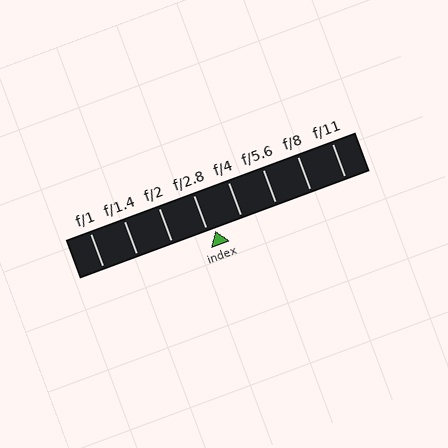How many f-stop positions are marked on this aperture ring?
There are 8 f-stop positions marked.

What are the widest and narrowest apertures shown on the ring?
The widest aperture shown is f/1 and the narrowest is f/11.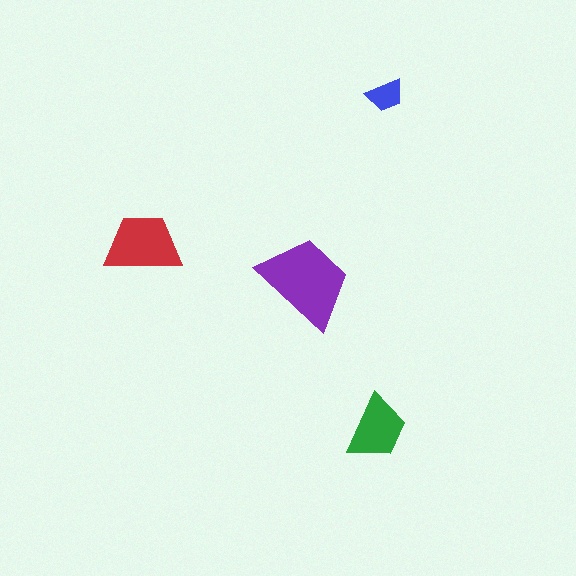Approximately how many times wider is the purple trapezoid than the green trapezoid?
About 1.5 times wider.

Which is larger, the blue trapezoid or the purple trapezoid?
The purple one.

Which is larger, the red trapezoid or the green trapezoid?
The red one.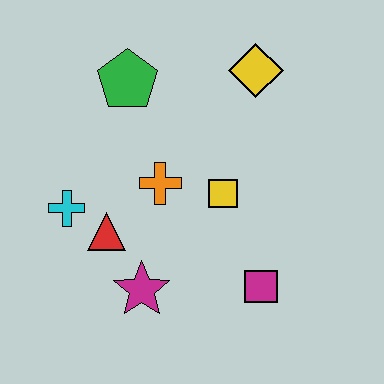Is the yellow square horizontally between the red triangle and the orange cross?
No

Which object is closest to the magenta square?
The yellow square is closest to the magenta square.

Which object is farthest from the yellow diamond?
The magenta star is farthest from the yellow diamond.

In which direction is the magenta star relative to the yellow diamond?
The magenta star is below the yellow diamond.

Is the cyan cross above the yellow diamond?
No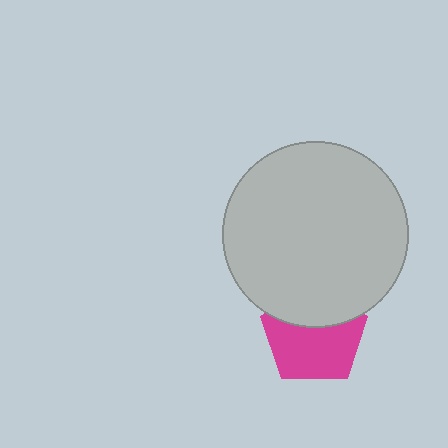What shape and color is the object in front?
The object in front is a light gray circle.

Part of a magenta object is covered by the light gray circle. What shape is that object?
It is a pentagon.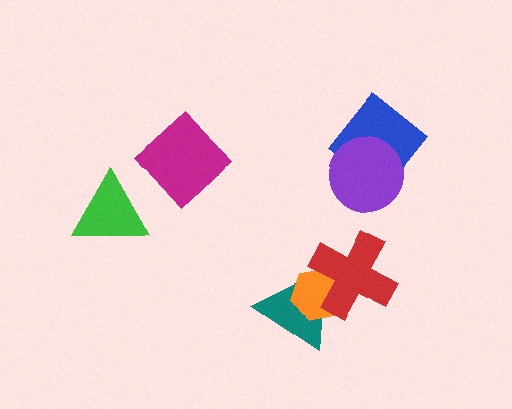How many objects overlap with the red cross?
2 objects overlap with the red cross.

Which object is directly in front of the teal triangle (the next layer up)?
The orange hexagon is directly in front of the teal triangle.